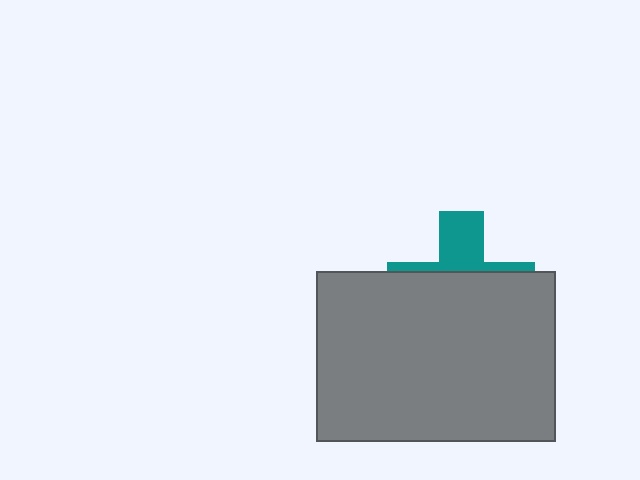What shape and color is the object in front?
The object in front is a gray rectangle.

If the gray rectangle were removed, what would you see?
You would see the complete teal cross.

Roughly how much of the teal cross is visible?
A small part of it is visible (roughly 33%).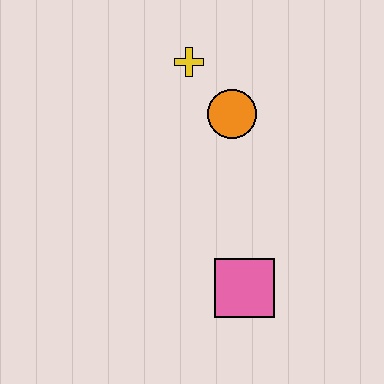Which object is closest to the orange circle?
The yellow cross is closest to the orange circle.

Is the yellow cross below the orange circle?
No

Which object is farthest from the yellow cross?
The pink square is farthest from the yellow cross.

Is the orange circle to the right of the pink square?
No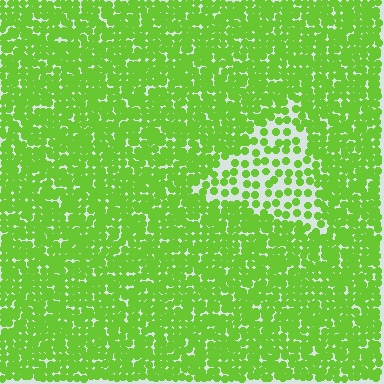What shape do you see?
I see a triangle.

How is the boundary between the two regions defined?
The boundary is defined by a change in element density (approximately 2.4x ratio). All elements are the same color, size, and shape.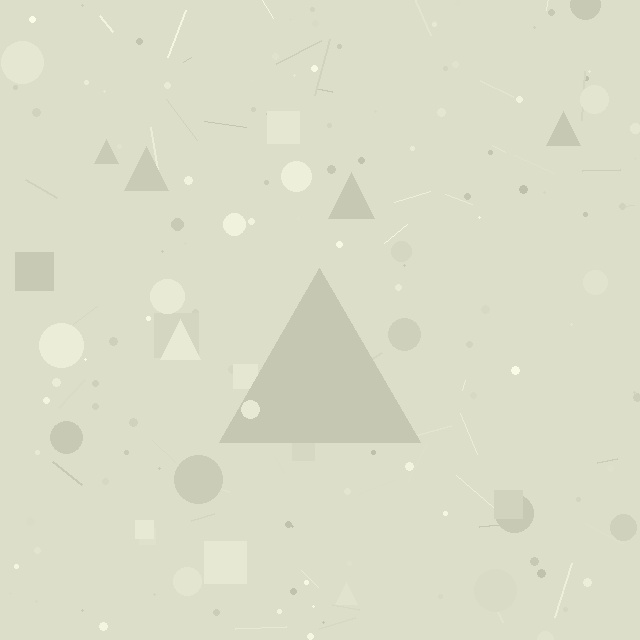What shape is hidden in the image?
A triangle is hidden in the image.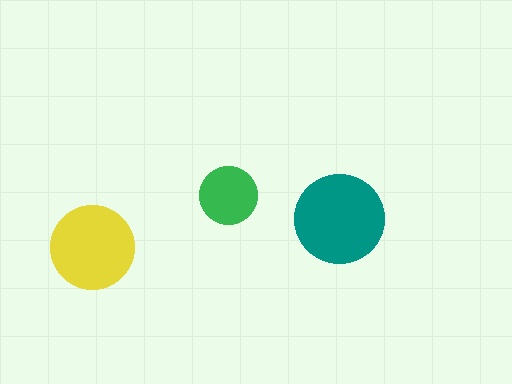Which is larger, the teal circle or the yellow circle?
The teal one.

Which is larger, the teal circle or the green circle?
The teal one.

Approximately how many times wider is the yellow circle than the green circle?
About 1.5 times wider.